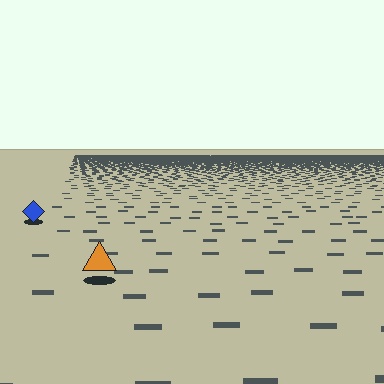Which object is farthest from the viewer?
The blue diamond is farthest from the viewer. It appears smaller and the ground texture around it is denser.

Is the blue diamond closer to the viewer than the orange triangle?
No. The orange triangle is closer — you can tell from the texture gradient: the ground texture is coarser near it.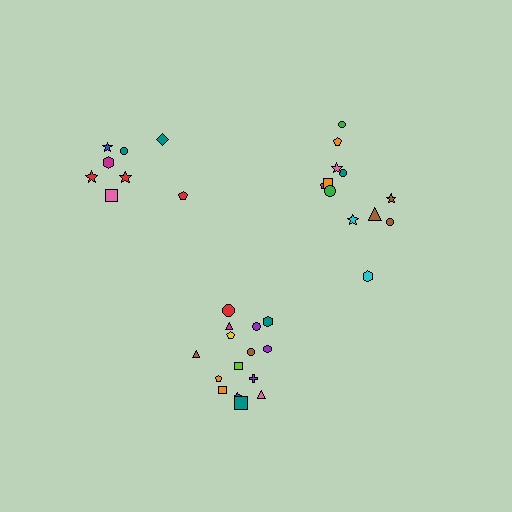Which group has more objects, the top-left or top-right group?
The top-right group.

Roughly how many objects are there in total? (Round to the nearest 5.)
Roughly 35 objects in total.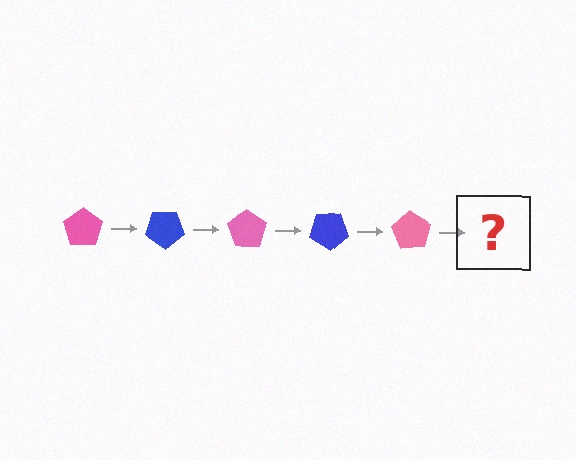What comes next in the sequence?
The next element should be a blue pentagon, rotated 175 degrees from the start.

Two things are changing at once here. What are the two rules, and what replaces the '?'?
The two rules are that it rotates 35 degrees each step and the color cycles through pink and blue. The '?' should be a blue pentagon, rotated 175 degrees from the start.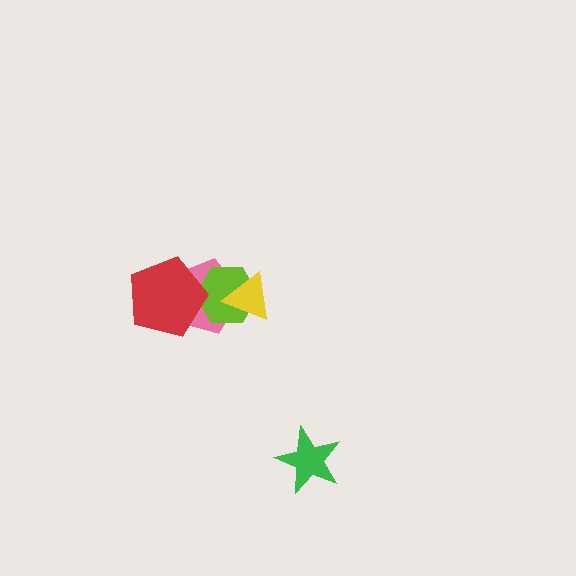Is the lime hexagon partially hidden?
Yes, it is partially covered by another shape.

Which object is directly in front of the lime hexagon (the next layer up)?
The yellow triangle is directly in front of the lime hexagon.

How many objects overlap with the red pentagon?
2 objects overlap with the red pentagon.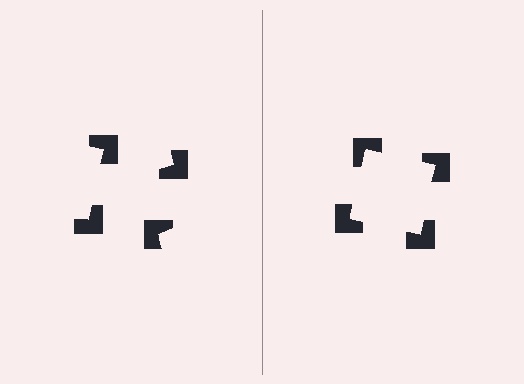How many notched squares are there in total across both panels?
8 — 4 on each side.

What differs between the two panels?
The notched squares are positioned identically on both sides; only the wedge orientations differ. On the right they align to a square; on the left they are misaligned.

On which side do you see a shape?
An illusory square appears on the right side. On the left side the wedge cuts are rotated, so no coherent shape forms.